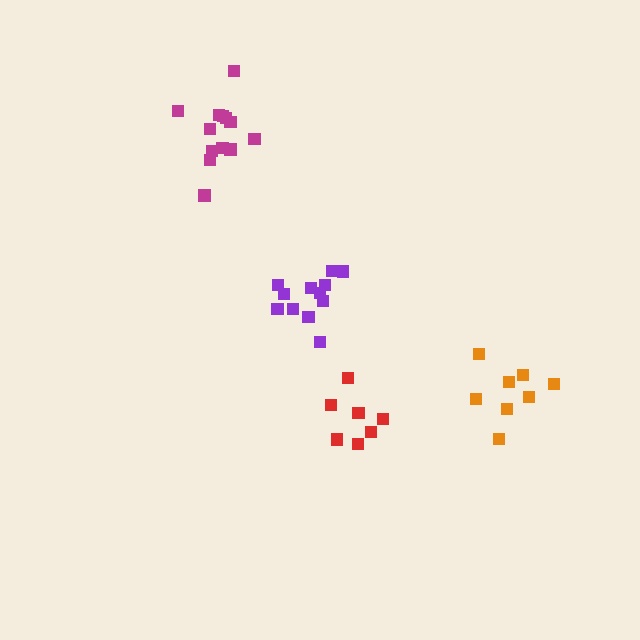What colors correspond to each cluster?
The clusters are colored: orange, magenta, red, purple.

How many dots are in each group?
Group 1: 8 dots, Group 2: 13 dots, Group 3: 7 dots, Group 4: 12 dots (40 total).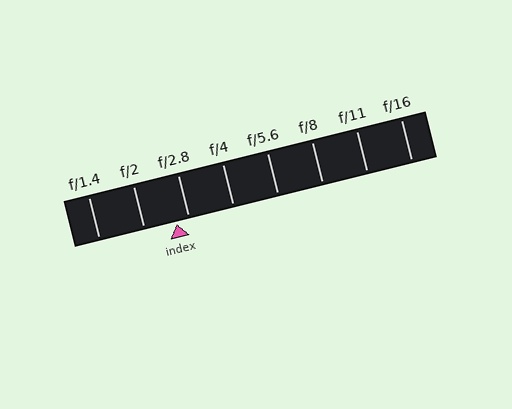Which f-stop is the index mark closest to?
The index mark is closest to f/2.8.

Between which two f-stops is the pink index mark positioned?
The index mark is between f/2 and f/2.8.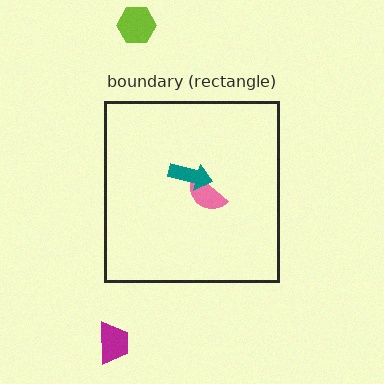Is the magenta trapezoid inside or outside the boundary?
Outside.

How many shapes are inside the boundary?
2 inside, 2 outside.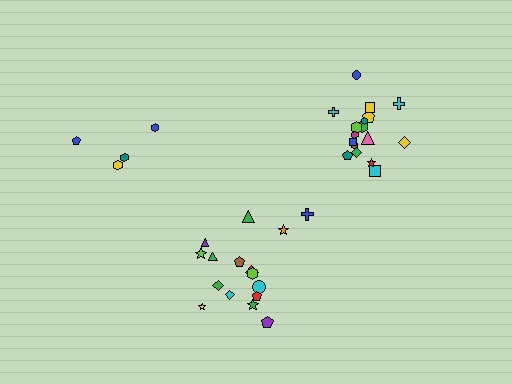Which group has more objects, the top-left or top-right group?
The top-right group.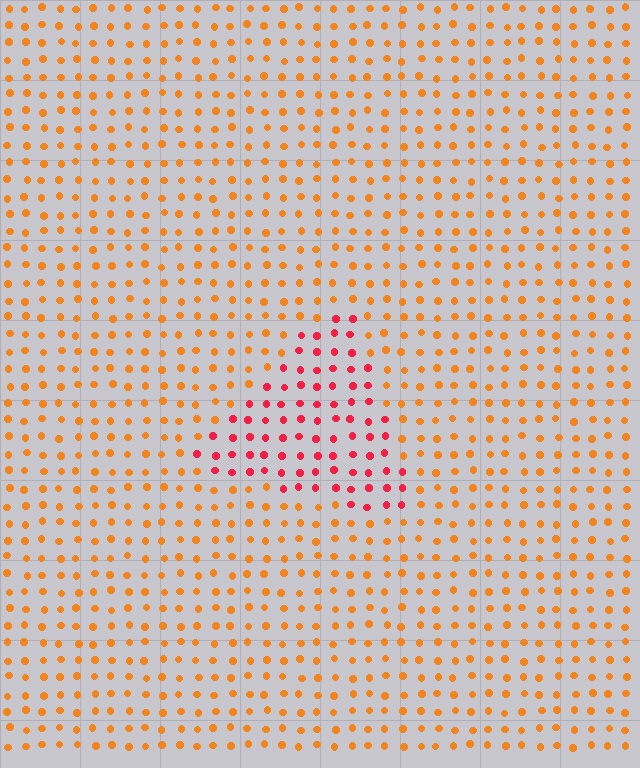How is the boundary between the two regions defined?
The boundary is defined purely by a slight shift in hue (about 40 degrees). Spacing, size, and orientation are identical on both sides.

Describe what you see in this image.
The image is filled with small orange elements in a uniform arrangement. A triangle-shaped region is visible where the elements are tinted to a slightly different hue, forming a subtle color boundary.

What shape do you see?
I see a triangle.